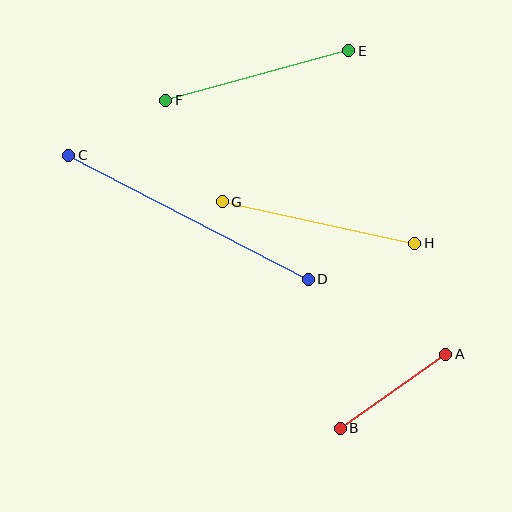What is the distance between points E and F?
The distance is approximately 189 pixels.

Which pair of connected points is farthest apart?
Points C and D are farthest apart.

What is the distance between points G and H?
The distance is approximately 197 pixels.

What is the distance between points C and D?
The distance is approximately 270 pixels.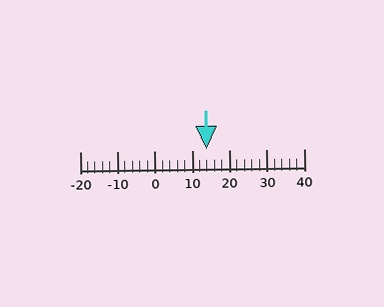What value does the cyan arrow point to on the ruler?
The cyan arrow points to approximately 14.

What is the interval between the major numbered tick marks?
The major tick marks are spaced 10 units apart.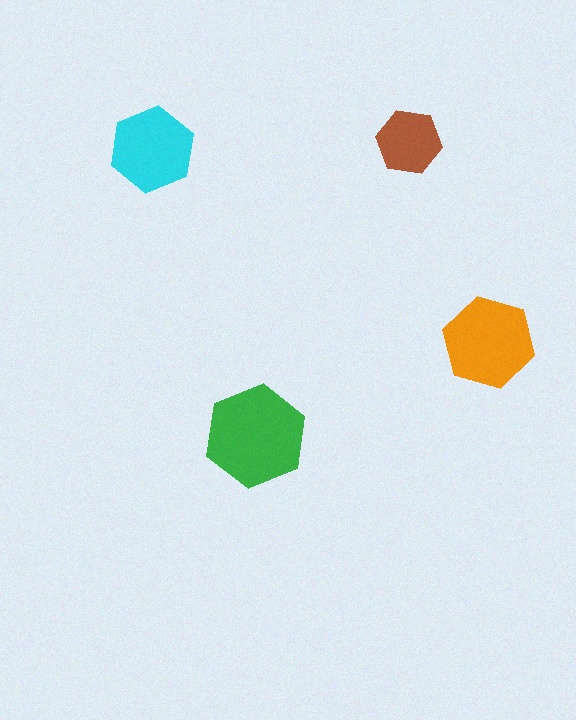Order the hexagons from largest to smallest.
the green one, the orange one, the cyan one, the brown one.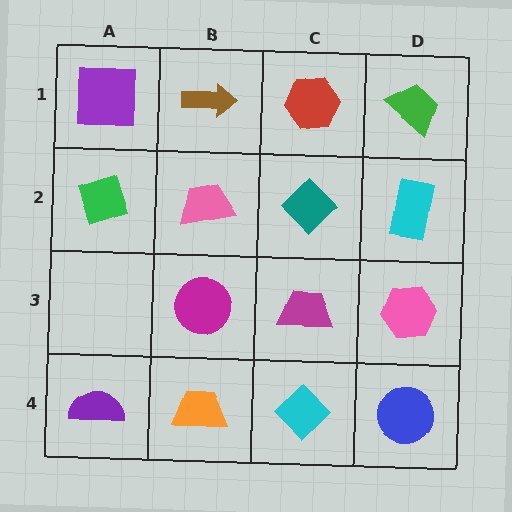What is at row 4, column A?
A purple semicircle.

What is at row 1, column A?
A purple square.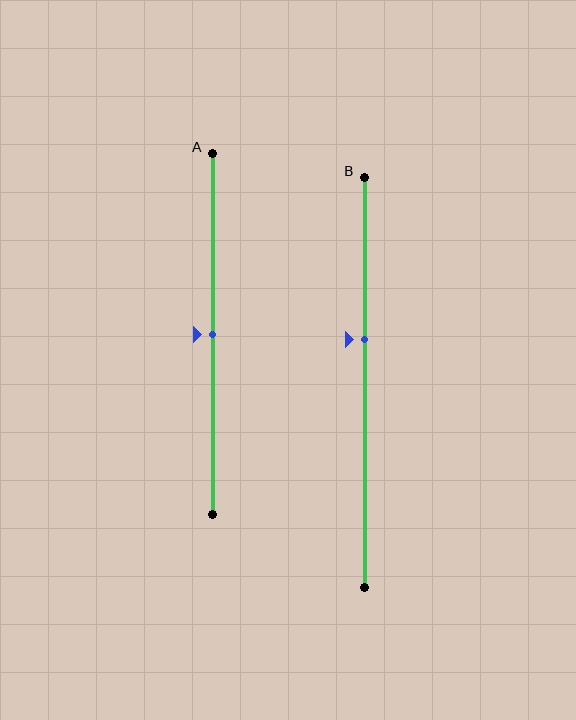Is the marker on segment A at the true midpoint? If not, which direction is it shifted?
Yes, the marker on segment A is at the true midpoint.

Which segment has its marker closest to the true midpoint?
Segment A has its marker closest to the true midpoint.